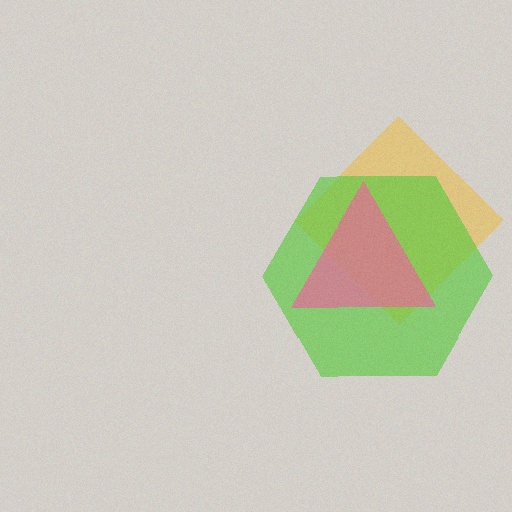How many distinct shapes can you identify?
There are 3 distinct shapes: a yellow diamond, a lime hexagon, a pink triangle.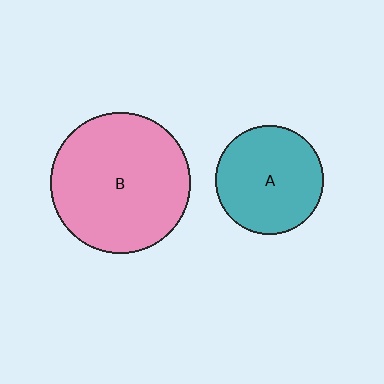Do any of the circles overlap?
No, none of the circles overlap.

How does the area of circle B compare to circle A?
Approximately 1.7 times.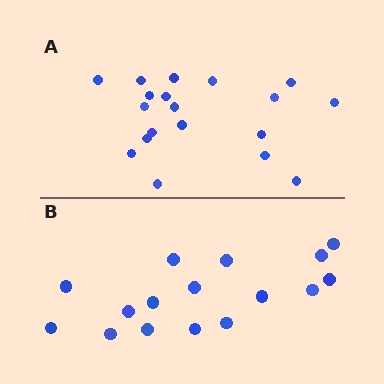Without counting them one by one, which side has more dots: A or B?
Region A (the top region) has more dots.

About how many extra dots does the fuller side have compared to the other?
Region A has just a few more — roughly 2 or 3 more dots than region B.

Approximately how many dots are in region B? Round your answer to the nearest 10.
About 20 dots. (The exact count is 16, which rounds to 20.)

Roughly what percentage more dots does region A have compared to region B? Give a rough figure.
About 20% more.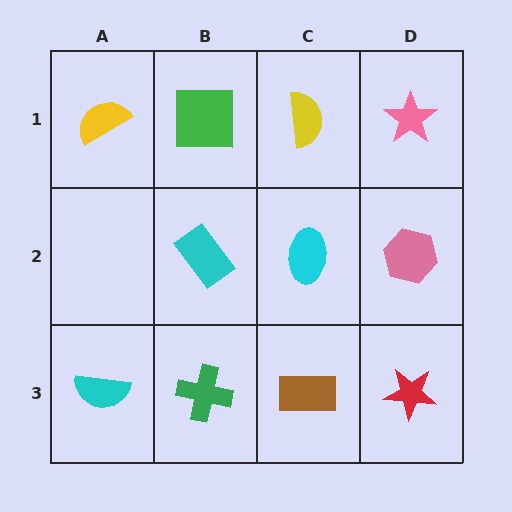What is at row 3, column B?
A green cross.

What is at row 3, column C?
A brown rectangle.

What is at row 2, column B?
A cyan rectangle.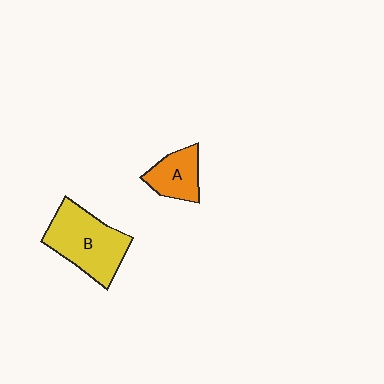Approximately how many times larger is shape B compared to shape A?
Approximately 1.9 times.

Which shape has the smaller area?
Shape A (orange).